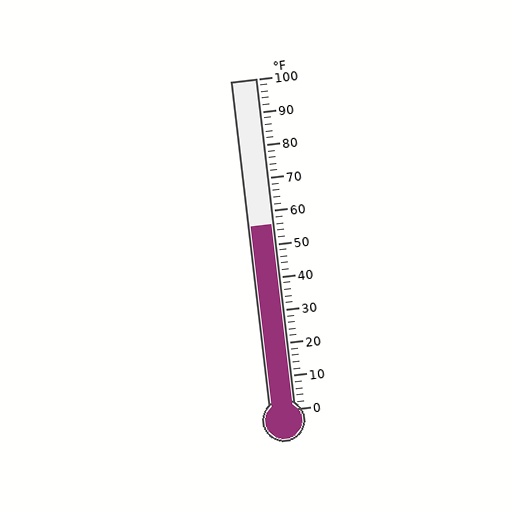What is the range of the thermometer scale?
The thermometer scale ranges from 0°F to 100°F.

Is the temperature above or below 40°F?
The temperature is above 40°F.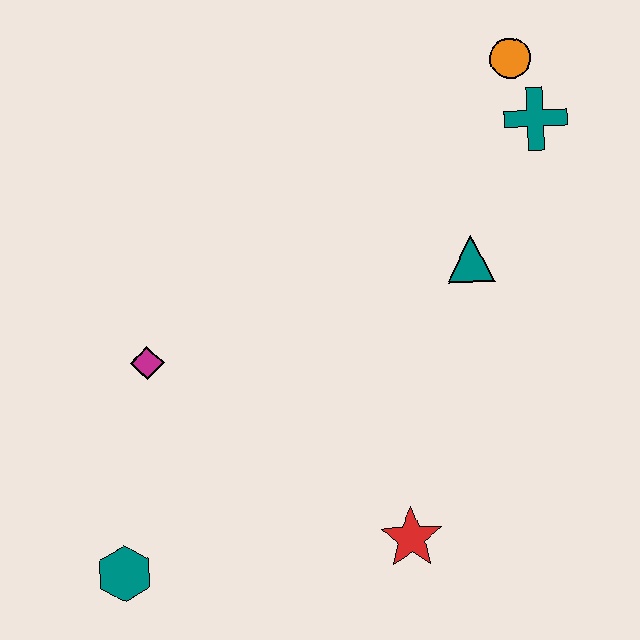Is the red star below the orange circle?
Yes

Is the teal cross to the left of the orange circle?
No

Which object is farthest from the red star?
The orange circle is farthest from the red star.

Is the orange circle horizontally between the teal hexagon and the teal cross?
Yes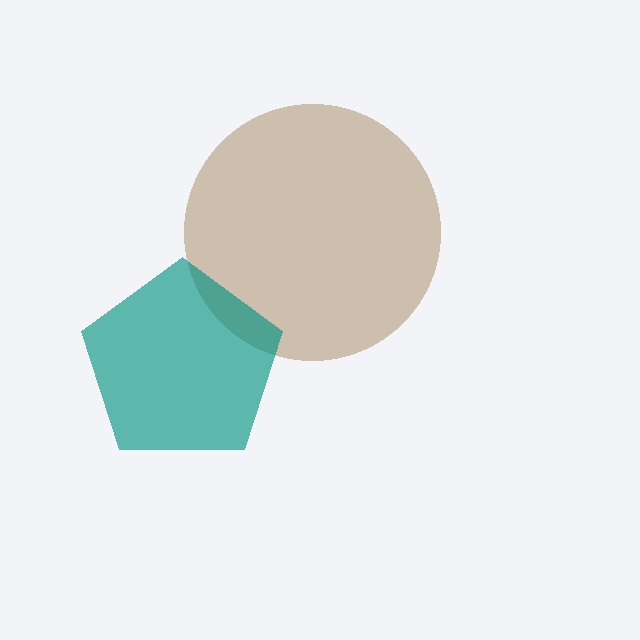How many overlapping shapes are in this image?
There are 2 overlapping shapes in the image.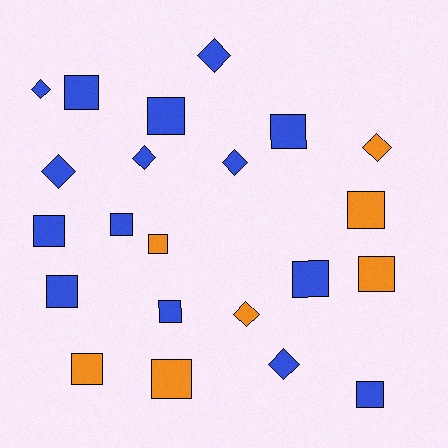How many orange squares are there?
There are 5 orange squares.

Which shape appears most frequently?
Square, with 14 objects.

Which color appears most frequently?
Blue, with 15 objects.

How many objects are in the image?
There are 22 objects.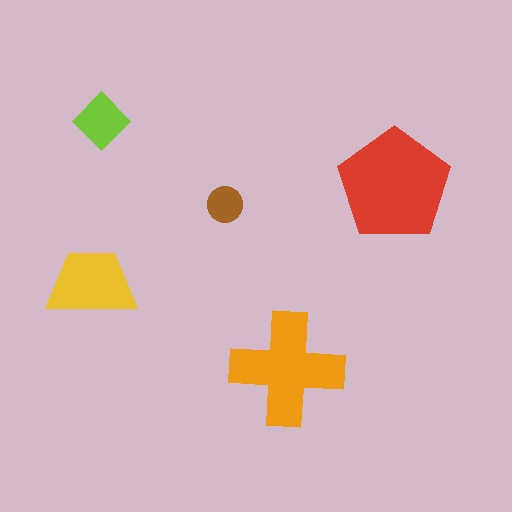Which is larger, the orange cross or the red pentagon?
The red pentagon.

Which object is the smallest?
The brown circle.